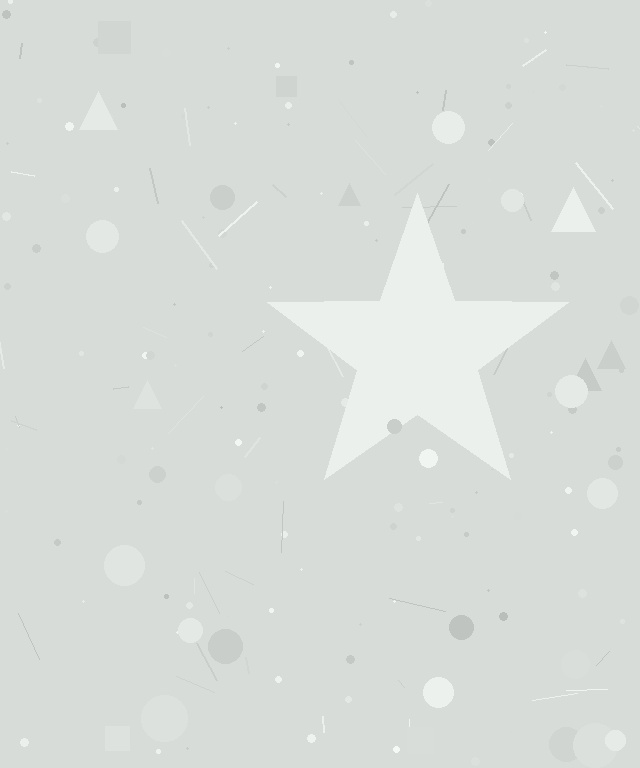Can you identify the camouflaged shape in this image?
The camouflaged shape is a star.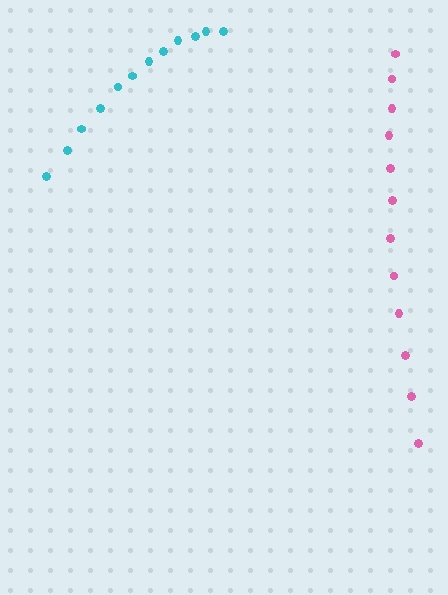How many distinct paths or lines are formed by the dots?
There are 2 distinct paths.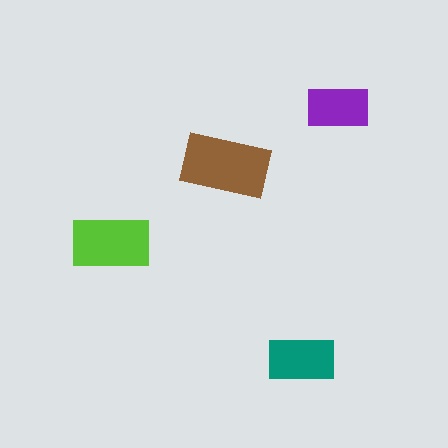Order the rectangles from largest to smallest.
the brown one, the lime one, the teal one, the purple one.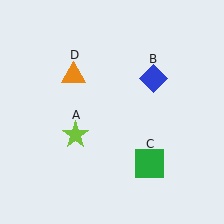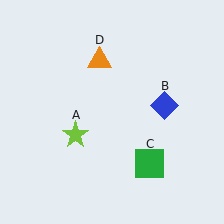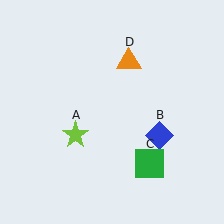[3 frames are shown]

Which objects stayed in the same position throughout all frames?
Lime star (object A) and green square (object C) remained stationary.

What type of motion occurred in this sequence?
The blue diamond (object B), orange triangle (object D) rotated clockwise around the center of the scene.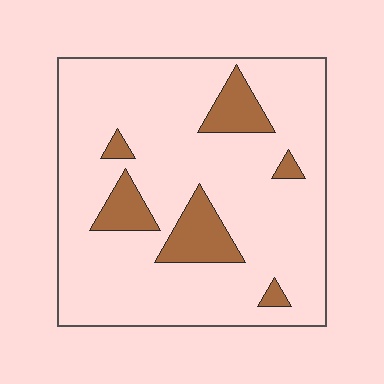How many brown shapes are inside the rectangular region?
6.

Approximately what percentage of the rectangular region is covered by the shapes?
Approximately 15%.